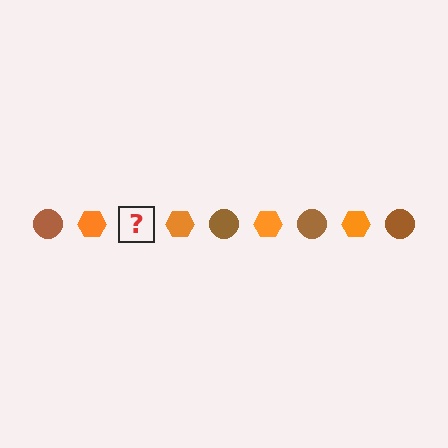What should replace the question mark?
The question mark should be replaced with a brown circle.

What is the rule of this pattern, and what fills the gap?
The rule is that the pattern alternates between brown circle and orange hexagon. The gap should be filled with a brown circle.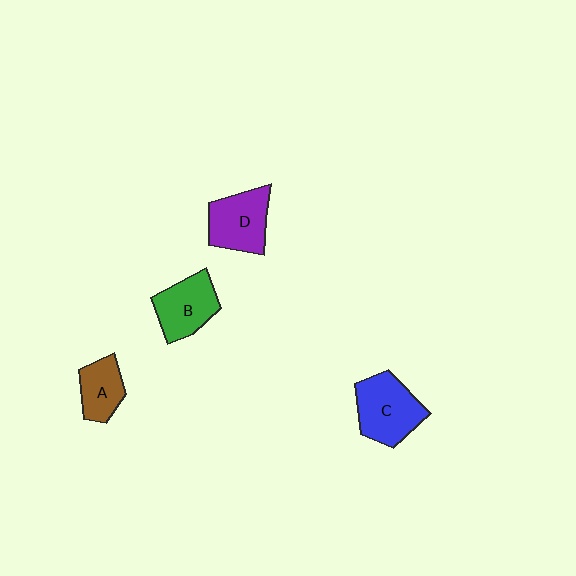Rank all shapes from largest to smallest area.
From largest to smallest: C (blue), D (purple), B (green), A (brown).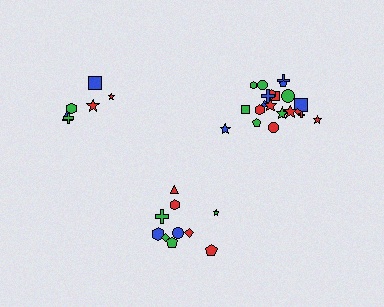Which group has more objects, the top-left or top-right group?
The top-right group.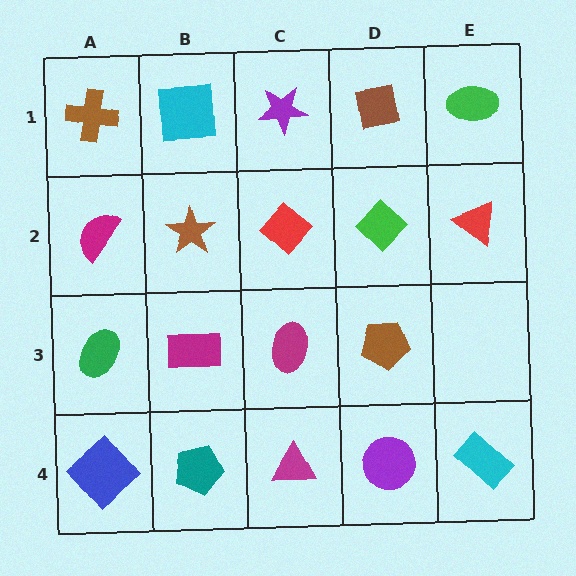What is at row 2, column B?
A brown star.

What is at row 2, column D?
A green diamond.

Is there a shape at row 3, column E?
No, that cell is empty.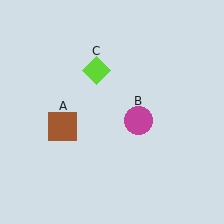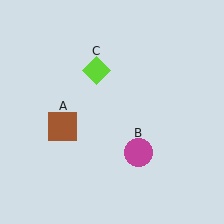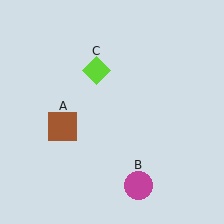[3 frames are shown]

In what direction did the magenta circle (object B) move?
The magenta circle (object B) moved down.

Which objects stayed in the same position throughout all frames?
Brown square (object A) and lime diamond (object C) remained stationary.